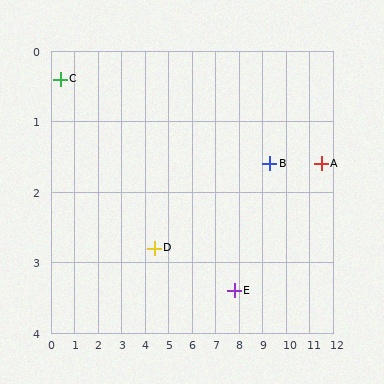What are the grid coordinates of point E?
Point E is at approximately (7.8, 3.4).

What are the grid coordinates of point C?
Point C is at approximately (0.4, 0.4).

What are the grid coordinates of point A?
Point A is at approximately (11.5, 1.6).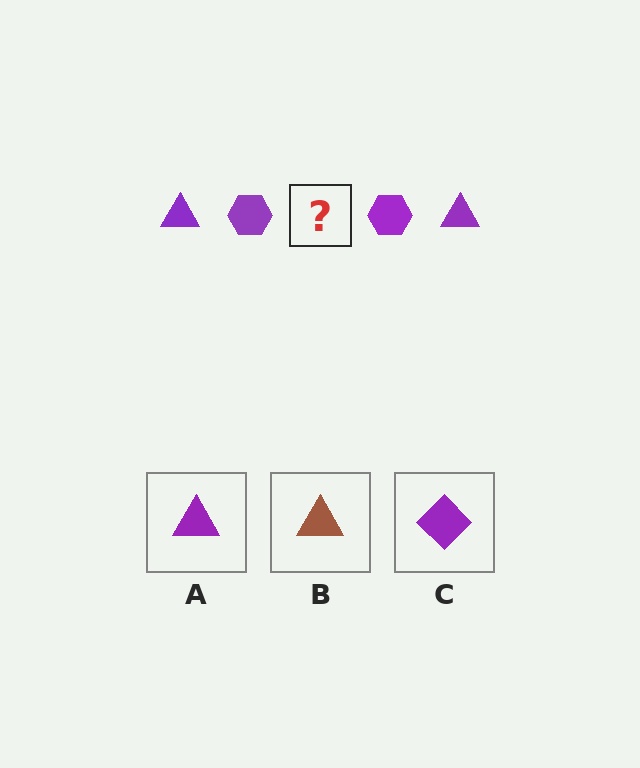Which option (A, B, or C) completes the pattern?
A.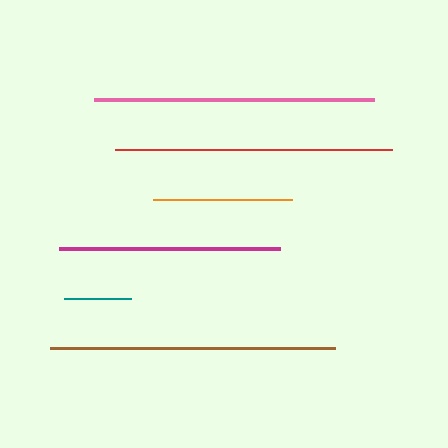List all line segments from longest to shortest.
From longest to shortest: brown, pink, red, magenta, orange, teal.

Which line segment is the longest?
The brown line is the longest at approximately 285 pixels.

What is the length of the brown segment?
The brown segment is approximately 285 pixels long.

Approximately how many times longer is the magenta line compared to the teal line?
The magenta line is approximately 3.3 times the length of the teal line.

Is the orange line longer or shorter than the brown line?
The brown line is longer than the orange line.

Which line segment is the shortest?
The teal line is the shortest at approximately 67 pixels.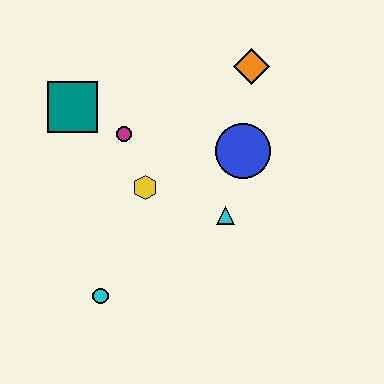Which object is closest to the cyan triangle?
The blue circle is closest to the cyan triangle.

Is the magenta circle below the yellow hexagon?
No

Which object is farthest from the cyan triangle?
The teal square is farthest from the cyan triangle.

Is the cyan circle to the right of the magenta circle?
No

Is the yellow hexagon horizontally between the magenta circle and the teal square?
No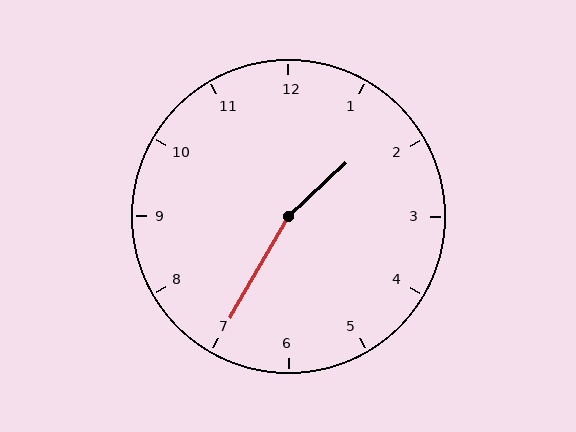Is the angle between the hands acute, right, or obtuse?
It is obtuse.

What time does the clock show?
1:35.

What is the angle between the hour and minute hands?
Approximately 162 degrees.